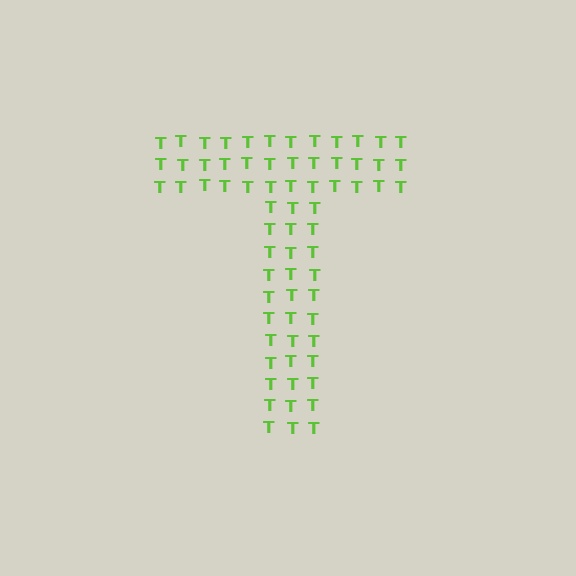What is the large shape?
The large shape is the letter T.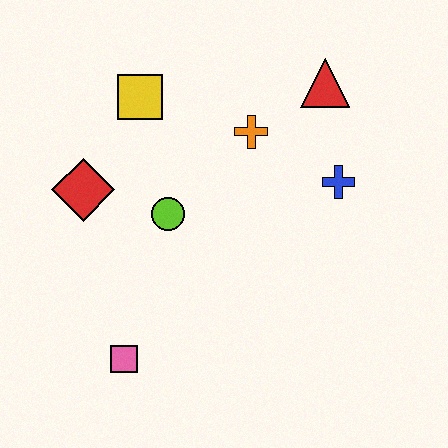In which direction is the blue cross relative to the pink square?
The blue cross is to the right of the pink square.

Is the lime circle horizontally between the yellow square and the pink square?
No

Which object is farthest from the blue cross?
The pink square is farthest from the blue cross.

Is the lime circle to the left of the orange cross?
Yes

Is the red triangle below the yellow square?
No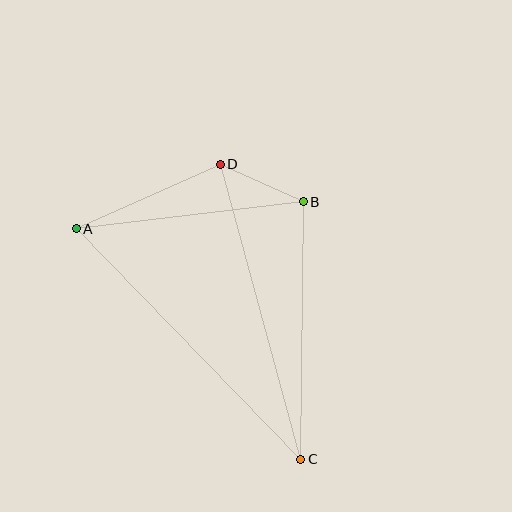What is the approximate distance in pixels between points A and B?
The distance between A and B is approximately 228 pixels.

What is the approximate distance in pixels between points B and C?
The distance between B and C is approximately 258 pixels.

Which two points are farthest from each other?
Points A and C are farthest from each other.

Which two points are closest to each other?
Points B and D are closest to each other.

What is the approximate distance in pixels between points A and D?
The distance between A and D is approximately 158 pixels.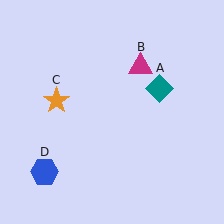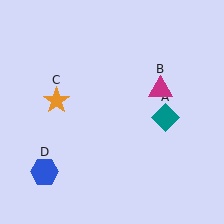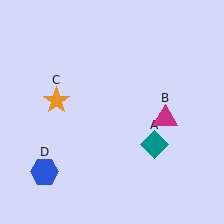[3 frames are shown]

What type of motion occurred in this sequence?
The teal diamond (object A), magenta triangle (object B) rotated clockwise around the center of the scene.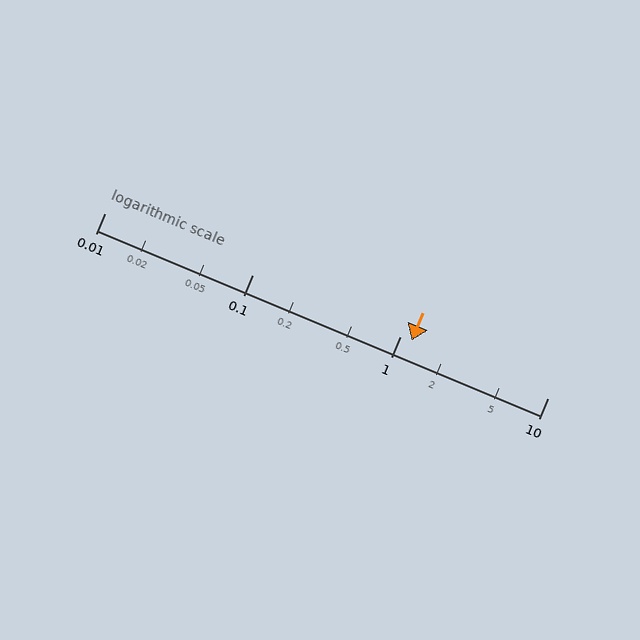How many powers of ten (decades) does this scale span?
The scale spans 3 decades, from 0.01 to 10.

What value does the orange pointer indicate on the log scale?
The pointer indicates approximately 1.2.